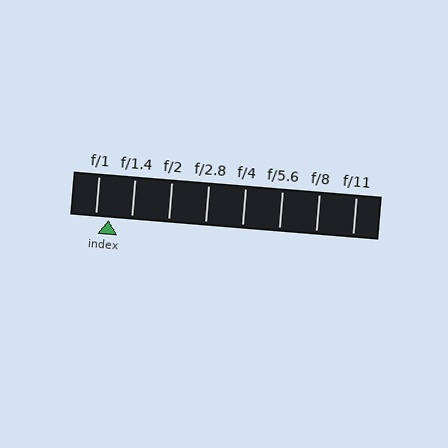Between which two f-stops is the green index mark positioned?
The index mark is between f/1 and f/1.4.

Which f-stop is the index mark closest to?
The index mark is closest to f/1.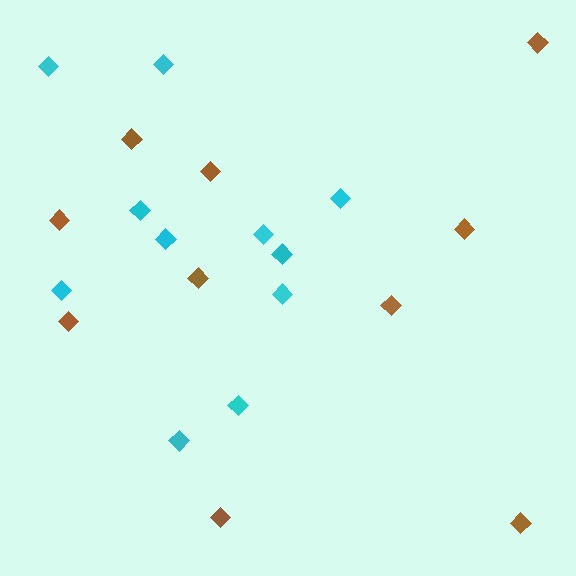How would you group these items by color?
There are 2 groups: one group of cyan diamonds (11) and one group of brown diamonds (10).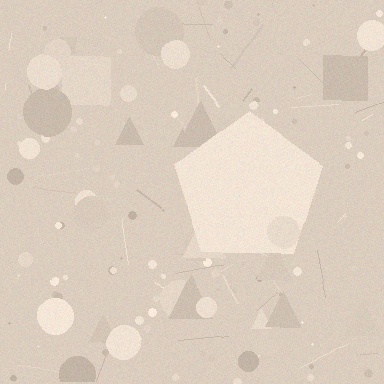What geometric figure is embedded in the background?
A pentagon is embedded in the background.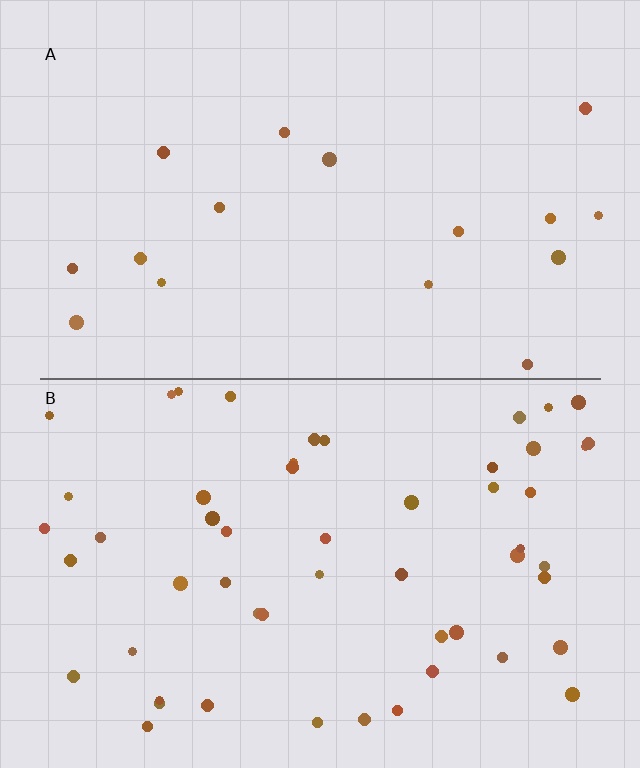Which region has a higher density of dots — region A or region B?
B (the bottom).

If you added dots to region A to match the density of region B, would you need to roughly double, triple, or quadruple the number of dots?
Approximately triple.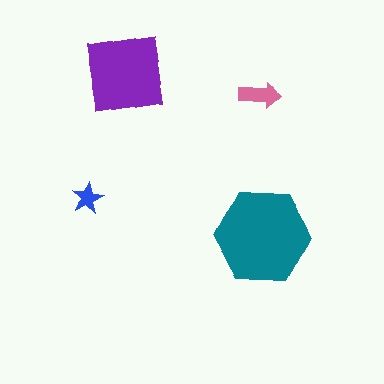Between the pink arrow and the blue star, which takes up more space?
The pink arrow.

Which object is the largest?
The teal hexagon.